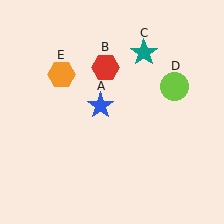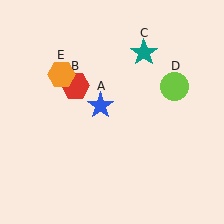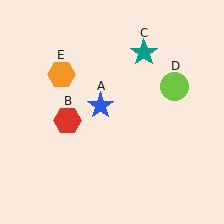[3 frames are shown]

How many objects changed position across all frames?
1 object changed position: red hexagon (object B).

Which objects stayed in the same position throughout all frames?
Blue star (object A) and teal star (object C) and lime circle (object D) and orange hexagon (object E) remained stationary.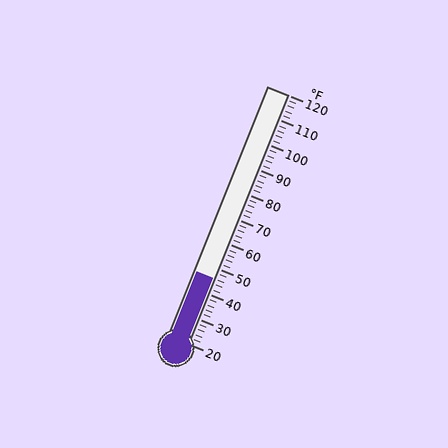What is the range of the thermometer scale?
The thermometer scale ranges from 20°F to 120°F.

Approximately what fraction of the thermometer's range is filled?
The thermometer is filled to approximately 25% of its range.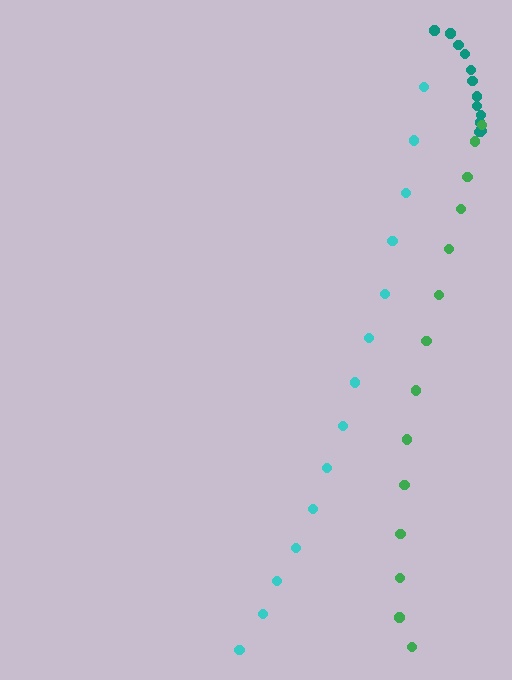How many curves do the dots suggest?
There are 3 distinct paths.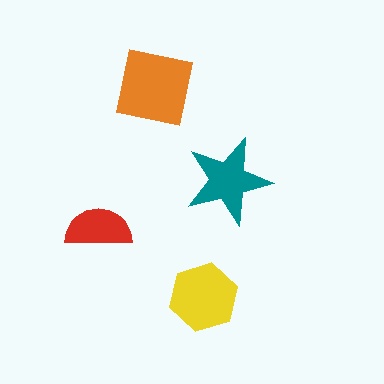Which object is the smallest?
The red semicircle.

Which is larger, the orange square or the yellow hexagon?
The orange square.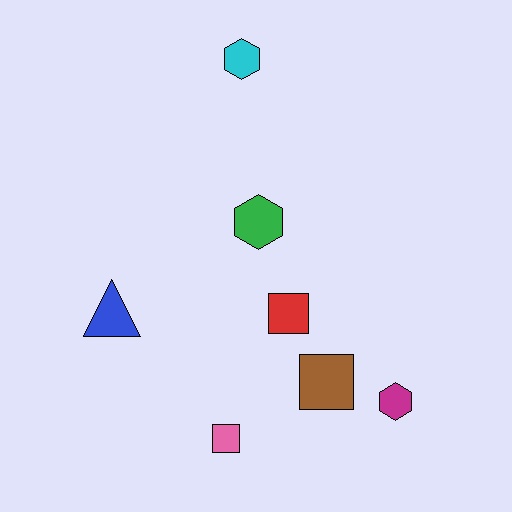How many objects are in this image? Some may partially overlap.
There are 7 objects.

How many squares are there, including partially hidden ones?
There are 3 squares.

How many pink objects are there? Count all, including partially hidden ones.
There is 1 pink object.